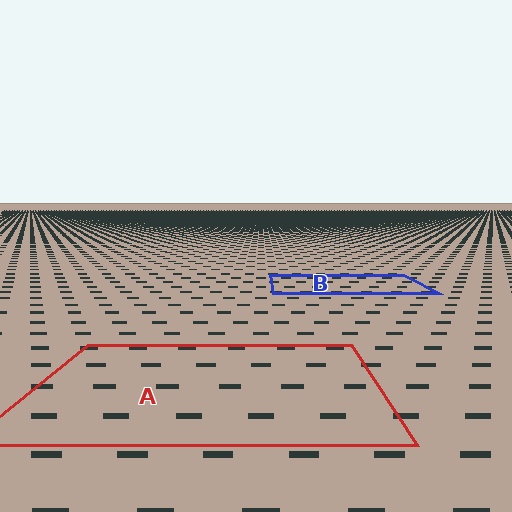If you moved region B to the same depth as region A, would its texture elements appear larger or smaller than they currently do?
They would appear larger. At a closer depth, the same texture elements are projected at a bigger on-screen size.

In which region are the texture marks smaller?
The texture marks are smaller in region B, because it is farther away.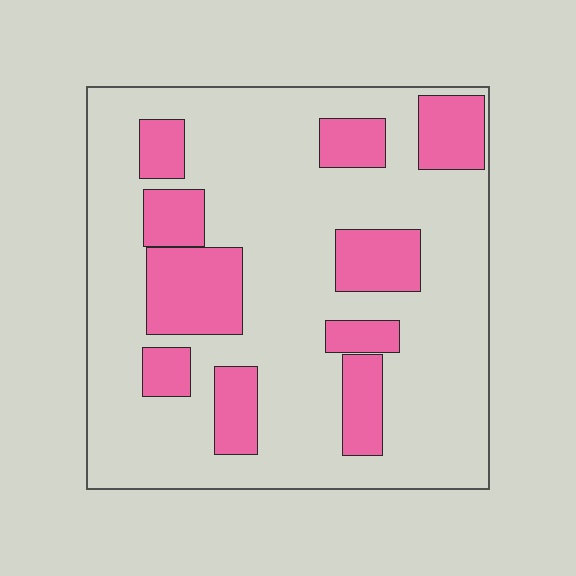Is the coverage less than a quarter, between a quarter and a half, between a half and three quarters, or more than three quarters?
Between a quarter and a half.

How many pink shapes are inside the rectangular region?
10.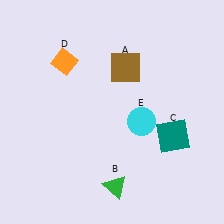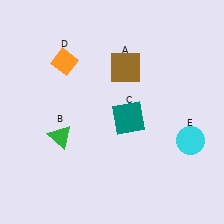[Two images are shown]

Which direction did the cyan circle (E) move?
The cyan circle (E) moved right.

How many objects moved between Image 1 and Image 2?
3 objects moved between the two images.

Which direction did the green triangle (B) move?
The green triangle (B) moved left.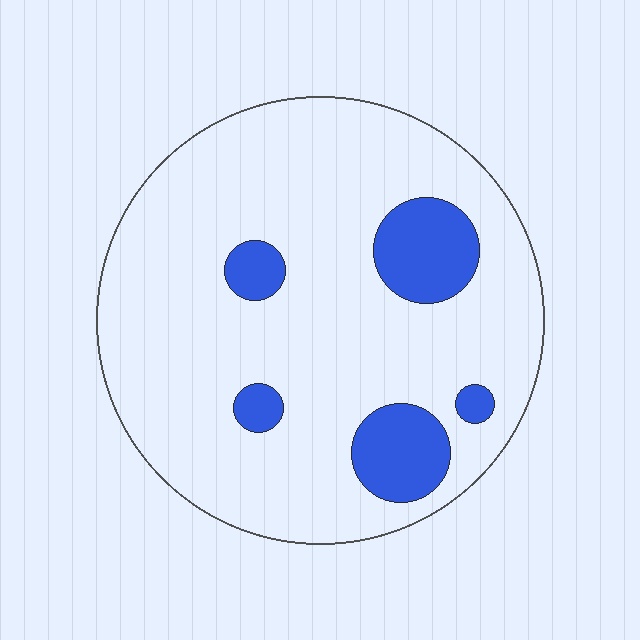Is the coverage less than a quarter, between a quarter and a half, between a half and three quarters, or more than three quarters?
Less than a quarter.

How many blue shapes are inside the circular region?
5.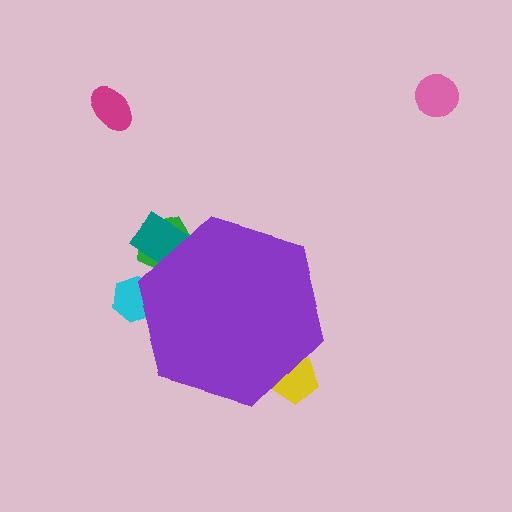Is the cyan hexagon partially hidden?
Yes, the cyan hexagon is partially hidden behind the purple hexagon.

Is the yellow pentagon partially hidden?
Yes, the yellow pentagon is partially hidden behind the purple hexagon.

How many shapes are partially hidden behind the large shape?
4 shapes are partially hidden.